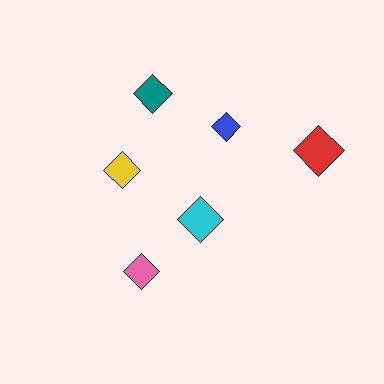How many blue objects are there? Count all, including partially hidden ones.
There is 1 blue object.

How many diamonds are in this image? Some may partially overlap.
There are 6 diamonds.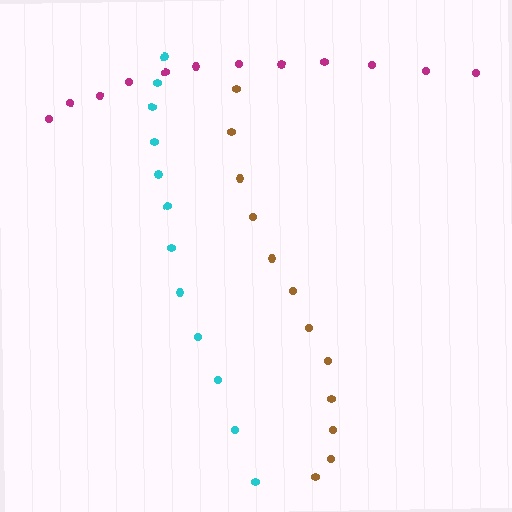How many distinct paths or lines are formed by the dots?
There are 3 distinct paths.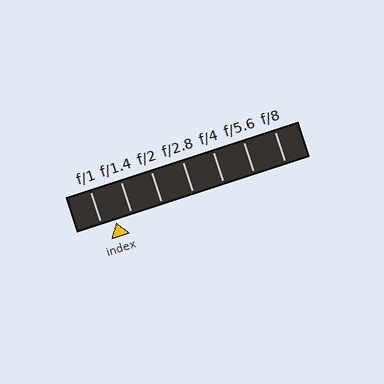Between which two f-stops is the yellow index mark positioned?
The index mark is between f/1 and f/1.4.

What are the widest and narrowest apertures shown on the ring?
The widest aperture shown is f/1 and the narrowest is f/8.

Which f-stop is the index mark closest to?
The index mark is closest to f/1.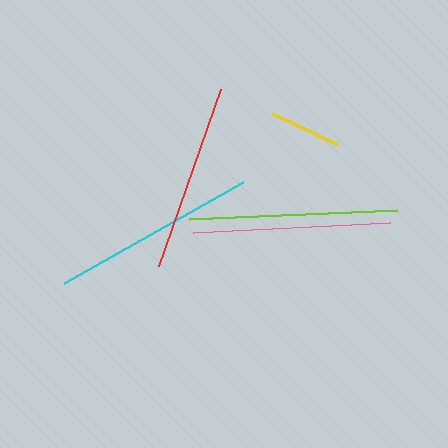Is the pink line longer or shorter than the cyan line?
The cyan line is longer than the pink line.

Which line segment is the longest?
The lime line is the longest at approximately 208 pixels.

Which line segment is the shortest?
The yellow line is the shortest at approximately 72 pixels.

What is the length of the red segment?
The red segment is approximately 187 pixels long.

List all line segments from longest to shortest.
From longest to shortest: lime, cyan, pink, red, yellow.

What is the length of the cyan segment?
The cyan segment is approximately 205 pixels long.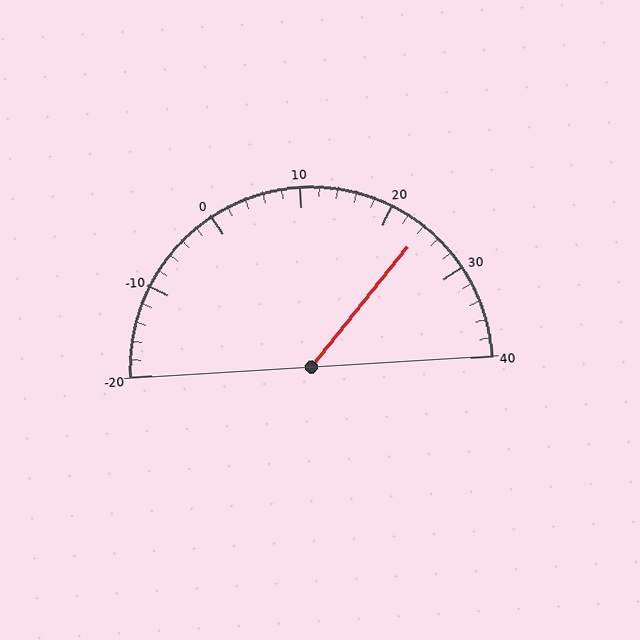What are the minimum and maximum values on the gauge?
The gauge ranges from -20 to 40.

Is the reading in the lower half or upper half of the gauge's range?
The reading is in the upper half of the range (-20 to 40).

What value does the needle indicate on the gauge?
The needle indicates approximately 24.